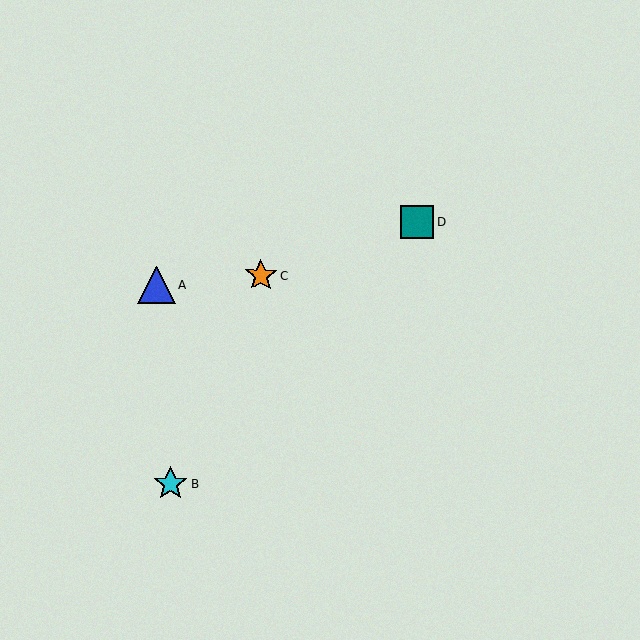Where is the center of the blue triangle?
The center of the blue triangle is at (157, 284).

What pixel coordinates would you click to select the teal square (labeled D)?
Click at (417, 222) to select the teal square D.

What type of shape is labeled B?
Shape B is a cyan star.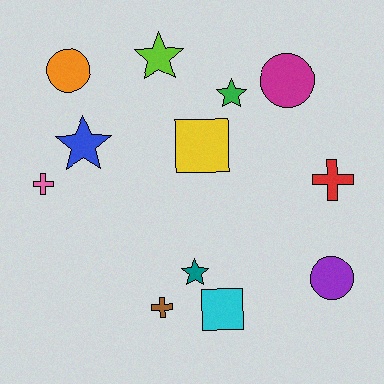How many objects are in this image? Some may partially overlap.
There are 12 objects.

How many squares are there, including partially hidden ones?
There are 2 squares.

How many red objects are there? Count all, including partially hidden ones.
There is 1 red object.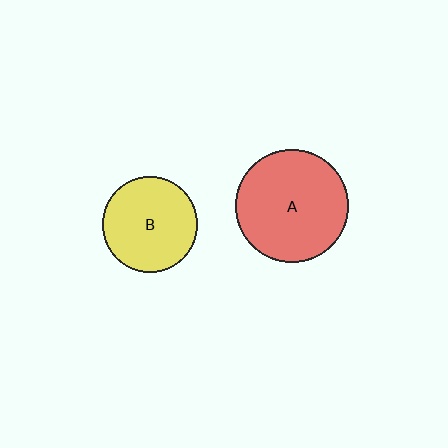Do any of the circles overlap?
No, none of the circles overlap.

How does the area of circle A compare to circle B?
Approximately 1.4 times.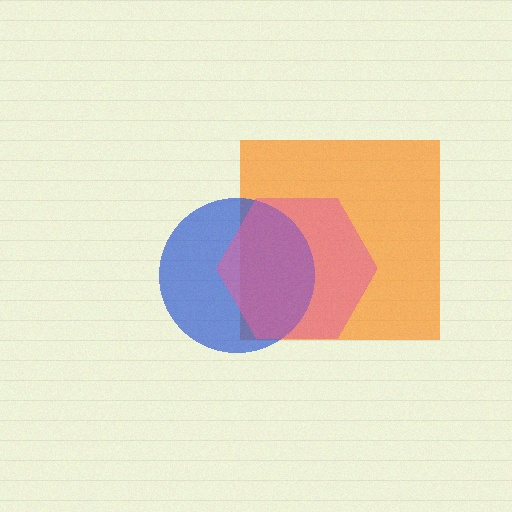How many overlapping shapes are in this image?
There are 3 overlapping shapes in the image.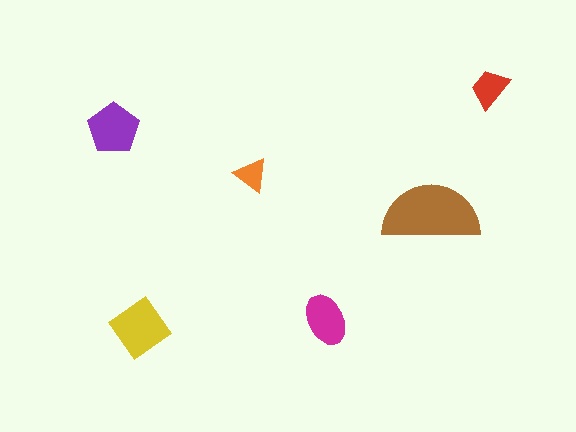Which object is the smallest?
The orange triangle.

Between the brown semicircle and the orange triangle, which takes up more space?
The brown semicircle.